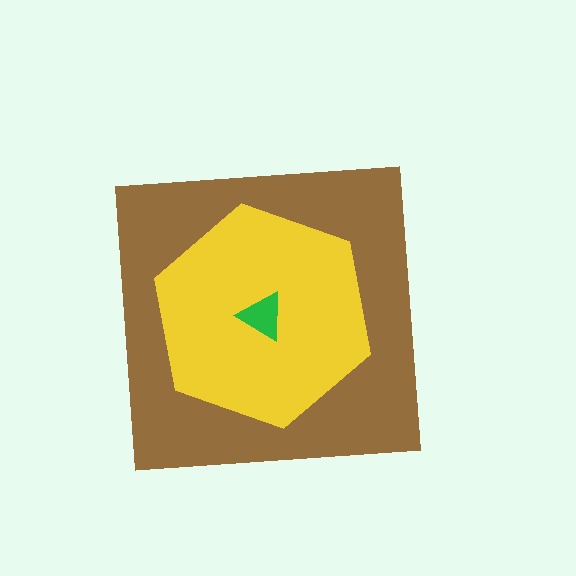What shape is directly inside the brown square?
The yellow hexagon.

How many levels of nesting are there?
3.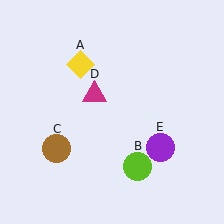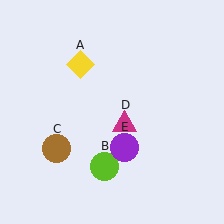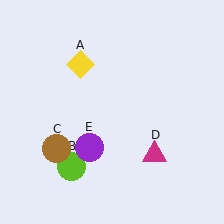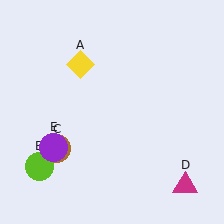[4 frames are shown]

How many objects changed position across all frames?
3 objects changed position: lime circle (object B), magenta triangle (object D), purple circle (object E).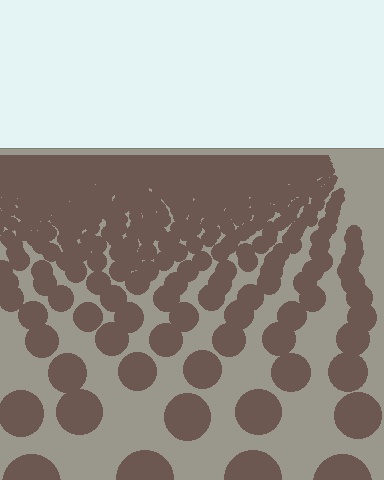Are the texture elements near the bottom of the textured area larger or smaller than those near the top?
Larger. Near the bottom, elements are closer to the viewer and appear at a bigger on-screen size.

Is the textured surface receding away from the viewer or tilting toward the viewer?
The surface is receding away from the viewer. Texture elements get smaller and denser toward the top.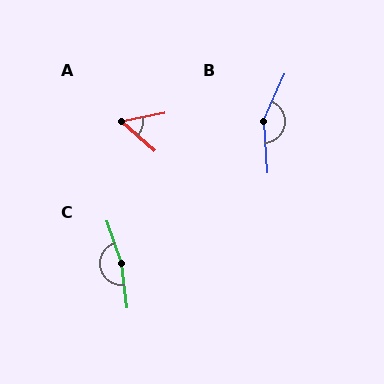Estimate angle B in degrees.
Approximately 151 degrees.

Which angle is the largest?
C, at approximately 169 degrees.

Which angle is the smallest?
A, at approximately 52 degrees.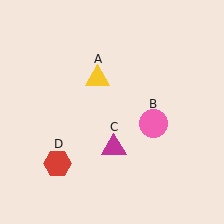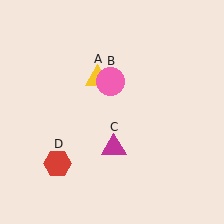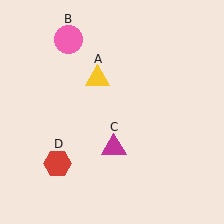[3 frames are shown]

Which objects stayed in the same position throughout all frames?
Yellow triangle (object A) and magenta triangle (object C) and red hexagon (object D) remained stationary.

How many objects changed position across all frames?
1 object changed position: pink circle (object B).